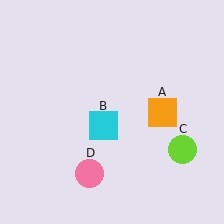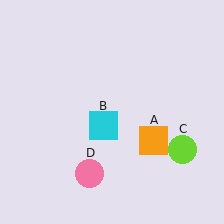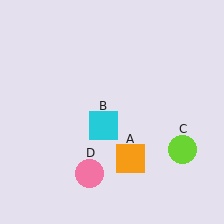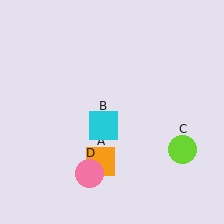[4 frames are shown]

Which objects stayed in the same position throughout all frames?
Cyan square (object B) and lime circle (object C) and pink circle (object D) remained stationary.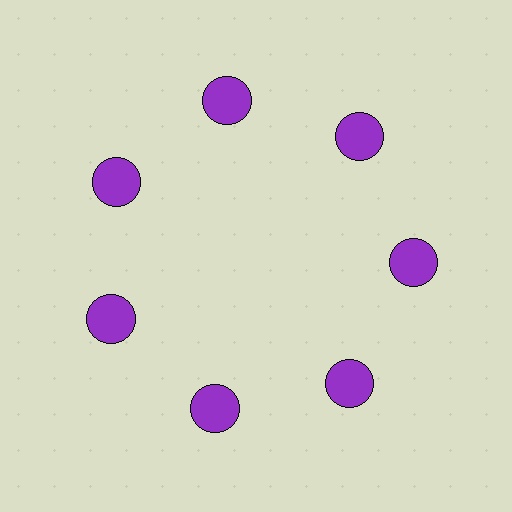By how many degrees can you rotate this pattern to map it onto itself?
The pattern maps onto itself every 51 degrees of rotation.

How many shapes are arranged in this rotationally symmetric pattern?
There are 7 shapes, arranged in 7 groups of 1.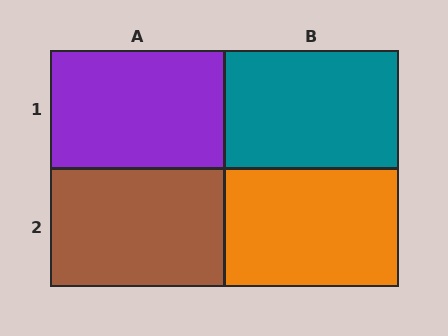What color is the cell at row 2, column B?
Orange.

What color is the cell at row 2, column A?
Brown.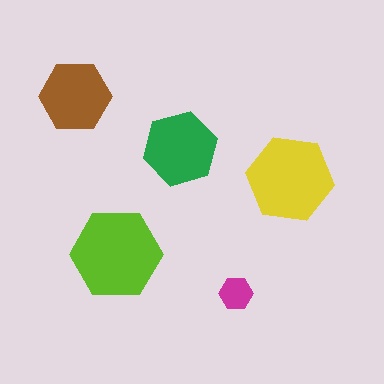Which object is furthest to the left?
The brown hexagon is leftmost.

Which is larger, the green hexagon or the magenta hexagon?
The green one.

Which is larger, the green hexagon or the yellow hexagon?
The yellow one.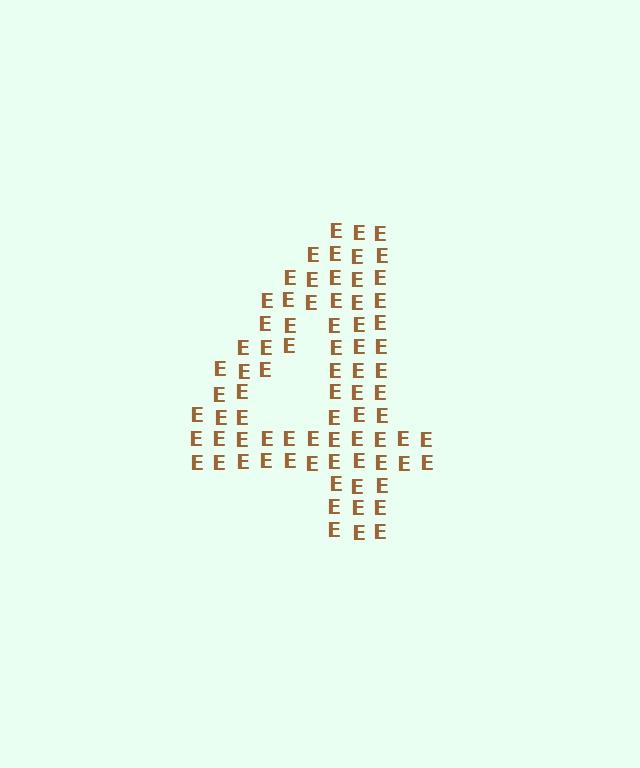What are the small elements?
The small elements are letter E's.